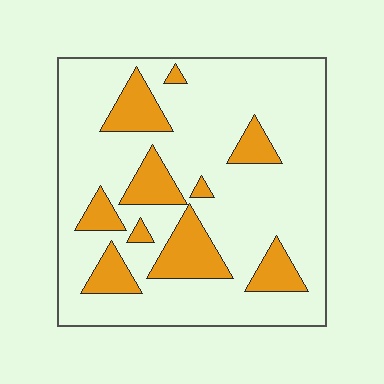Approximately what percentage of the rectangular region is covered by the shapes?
Approximately 20%.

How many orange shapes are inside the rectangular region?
10.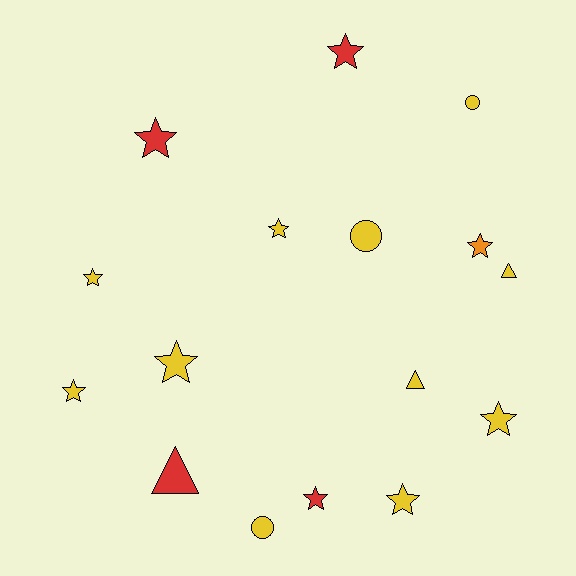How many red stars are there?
There are 3 red stars.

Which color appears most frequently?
Yellow, with 11 objects.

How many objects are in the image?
There are 16 objects.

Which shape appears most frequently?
Star, with 10 objects.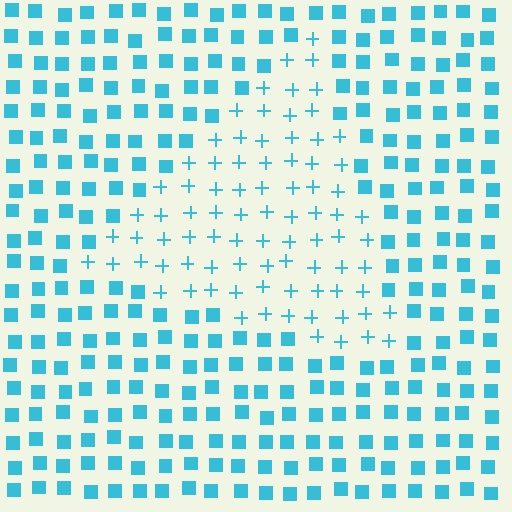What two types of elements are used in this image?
The image uses plus signs inside the triangle region and squares outside it.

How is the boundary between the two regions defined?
The boundary is defined by a change in element shape: plus signs inside vs. squares outside. All elements share the same color and spacing.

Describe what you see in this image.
The image is filled with small cyan elements arranged in a uniform grid. A triangle-shaped region contains plus signs, while the surrounding area contains squares. The boundary is defined purely by the change in element shape.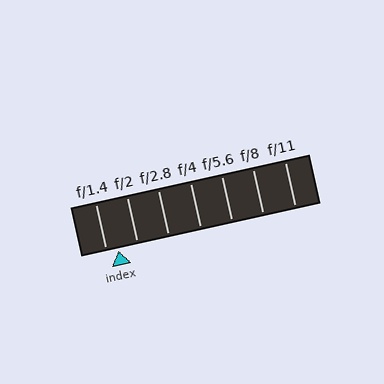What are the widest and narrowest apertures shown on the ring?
The widest aperture shown is f/1.4 and the narrowest is f/11.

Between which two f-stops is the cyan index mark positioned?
The index mark is between f/1.4 and f/2.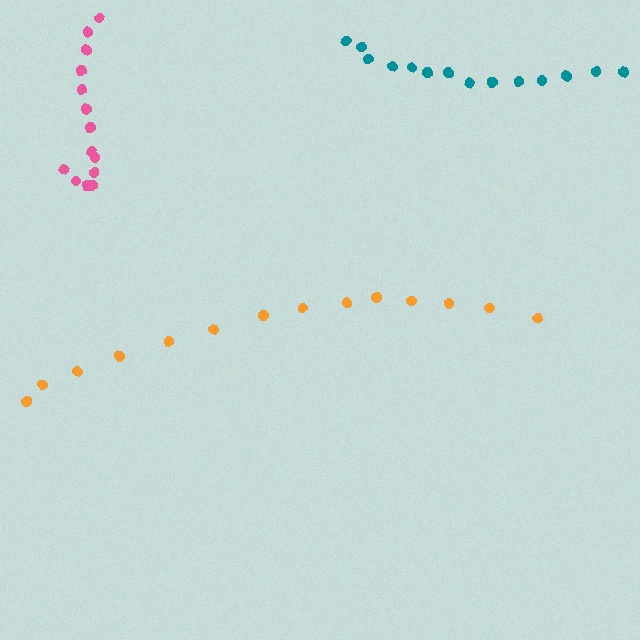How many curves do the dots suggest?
There are 3 distinct paths.